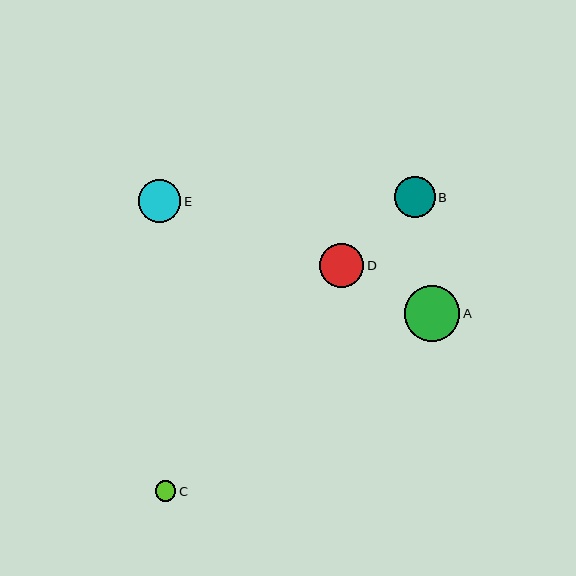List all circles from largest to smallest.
From largest to smallest: A, D, E, B, C.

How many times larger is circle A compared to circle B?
Circle A is approximately 1.3 times the size of circle B.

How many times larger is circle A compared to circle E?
Circle A is approximately 1.3 times the size of circle E.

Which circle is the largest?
Circle A is the largest with a size of approximately 55 pixels.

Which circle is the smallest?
Circle C is the smallest with a size of approximately 20 pixels.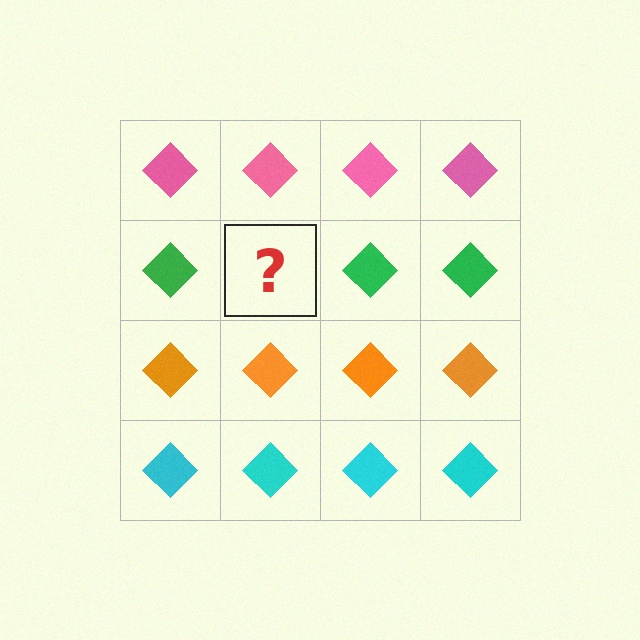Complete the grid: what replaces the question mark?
The question mark should be replaced with a green diamond.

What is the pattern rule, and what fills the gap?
The rule is that each row has a consistent color. The gap should be filled with a green diamond.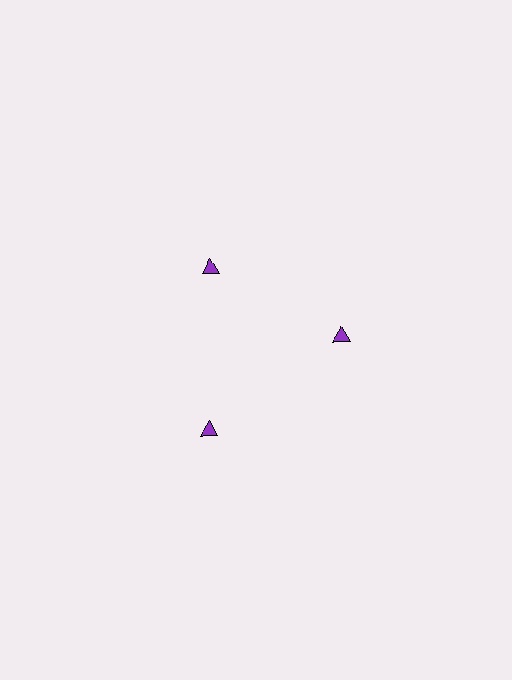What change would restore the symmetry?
The symmetry would be restored by moving it inward, back onto the ring so that all 3 triangles sit at equal angles and equal distance from the center.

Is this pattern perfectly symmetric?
No. The 3 purple triangles are arranged in a ring, but one element near the 7 o'clock position is pushed outward from the center, breaking the 3-fold rotational symmetry.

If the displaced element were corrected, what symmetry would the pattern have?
It would have 3-fold rotational symmetry — the pattern would map onto itself every 120 degrees.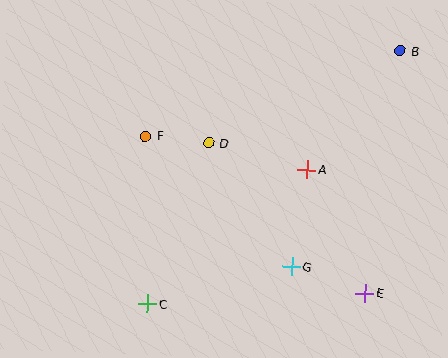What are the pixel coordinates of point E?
Point E is at (365, 293).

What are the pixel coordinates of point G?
Point G is at (292, 267).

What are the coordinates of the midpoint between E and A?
The midpoint between E and A is at (336, 231).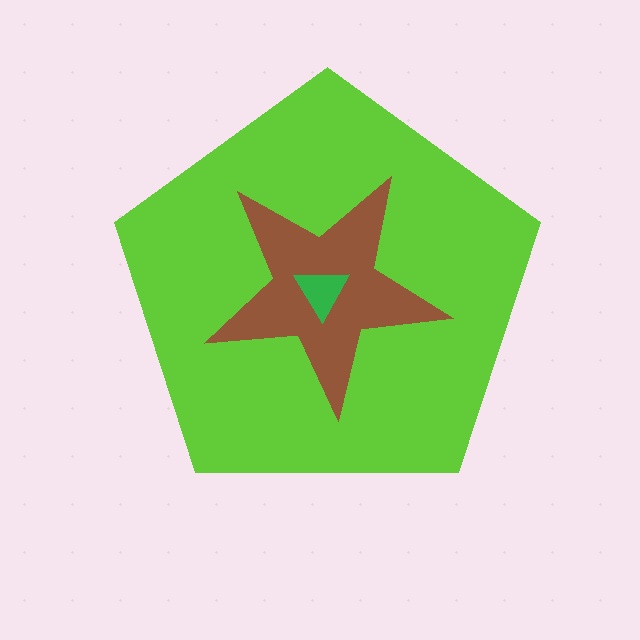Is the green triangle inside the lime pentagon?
Yes.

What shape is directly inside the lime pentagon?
The brown star.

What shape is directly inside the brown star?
The green triangle.